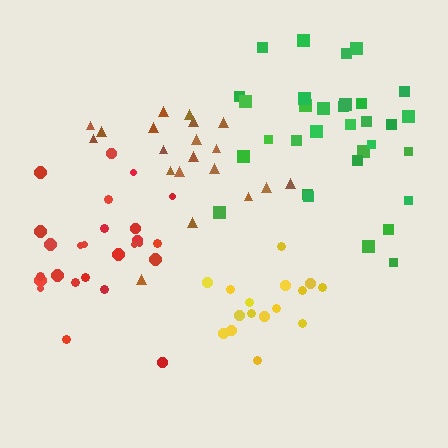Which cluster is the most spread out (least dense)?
Brown.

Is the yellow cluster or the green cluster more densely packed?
Yellow.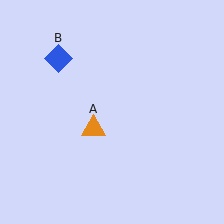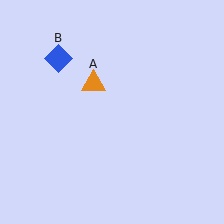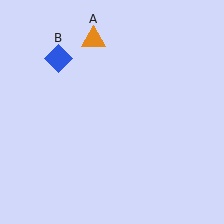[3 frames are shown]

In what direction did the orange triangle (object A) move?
The orange triangle (object A) moved up.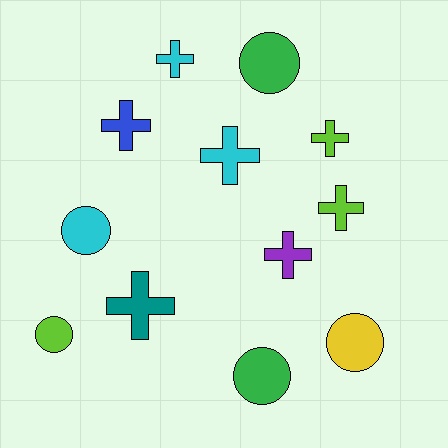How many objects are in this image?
There are 12 objects.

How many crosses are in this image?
There are 7 crosses.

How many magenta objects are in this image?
There are no magenta objects.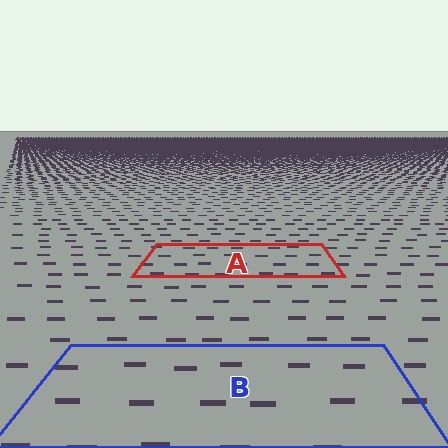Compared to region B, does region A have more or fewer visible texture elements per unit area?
Region A has more texture elements per unit area — they are packed more densely because it is farther away.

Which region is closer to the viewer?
Region B is closer. The texture elements there are larger and more spread out.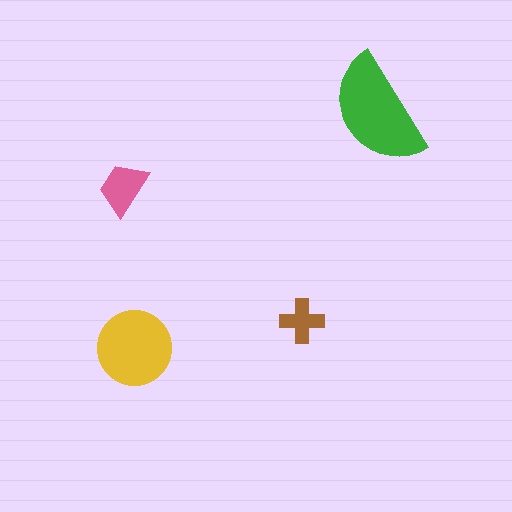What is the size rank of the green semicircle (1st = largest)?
1st.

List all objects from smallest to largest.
The brown cross, the pink trapezoid, the yellow circle, the green semicircle.